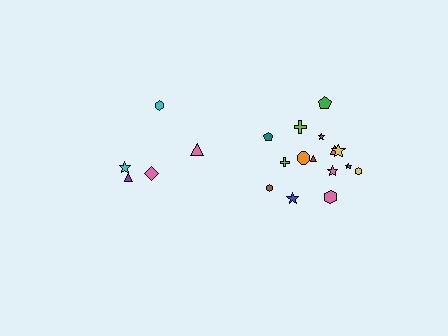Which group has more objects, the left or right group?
The right group.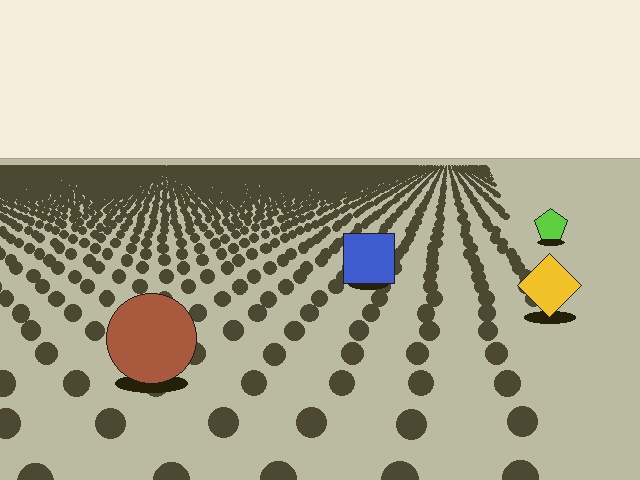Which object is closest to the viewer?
The brown circle is closest. The texture marks near it are larger and more spread out.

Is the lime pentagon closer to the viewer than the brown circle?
No. The brown circle is closer — you can tell from the texture gradient: the ground texture is coarser near it.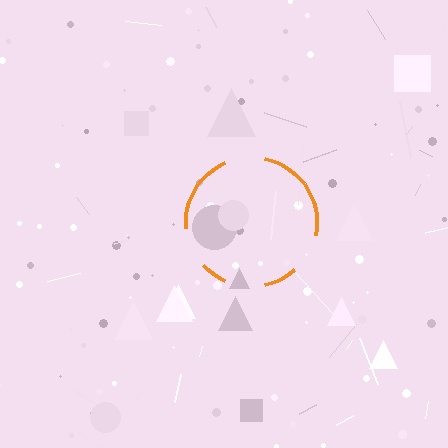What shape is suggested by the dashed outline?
The dashed outline suggests a circle.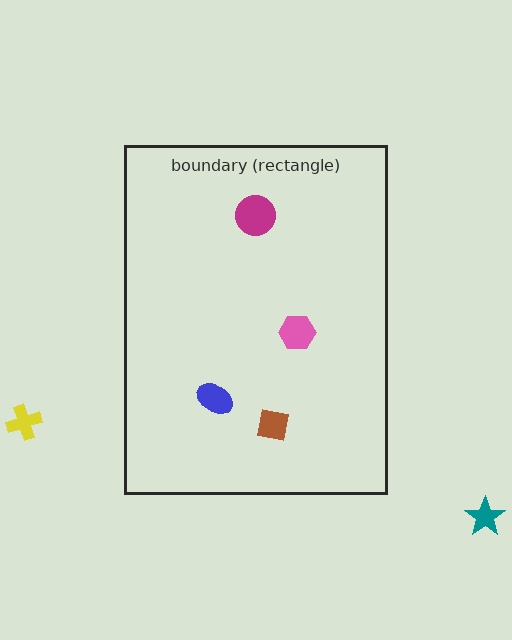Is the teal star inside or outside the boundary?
Outside.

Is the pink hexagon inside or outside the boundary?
Inside.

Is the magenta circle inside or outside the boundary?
Inside.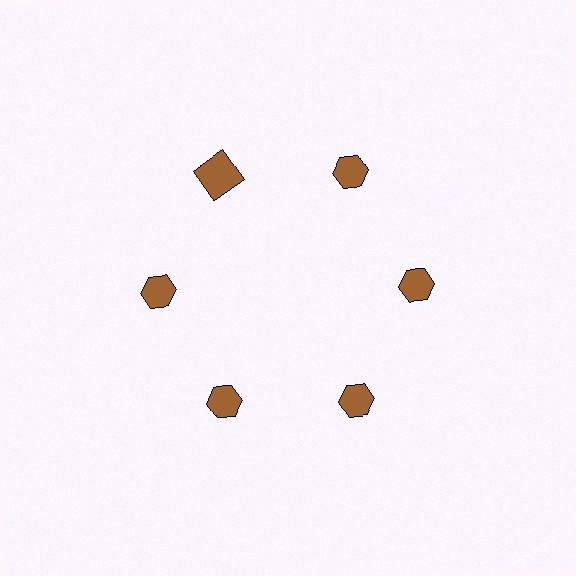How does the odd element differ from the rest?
It has a different shape: square instead of hexagon.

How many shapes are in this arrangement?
There are 6 shapes arranged in a ring pattern.